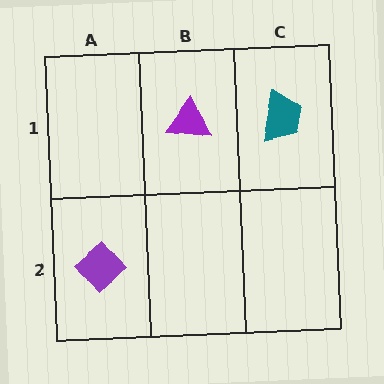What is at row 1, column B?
A purple triangle.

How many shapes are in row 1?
2 shapes.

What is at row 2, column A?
A purple diamond.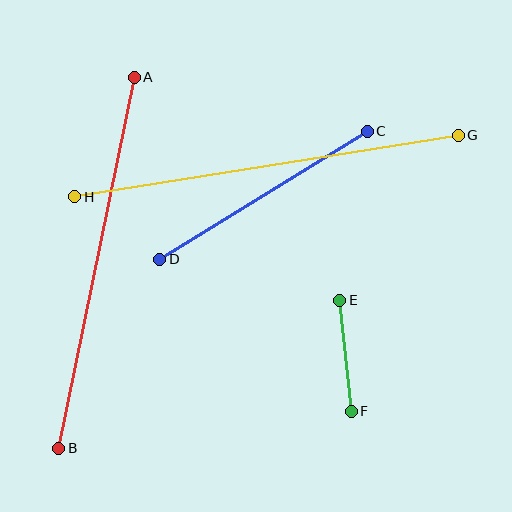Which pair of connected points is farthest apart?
Points G and H are farthest apart.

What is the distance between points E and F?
The distance is approximately 112 pixels.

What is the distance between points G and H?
The distance is approximately 388 pixels.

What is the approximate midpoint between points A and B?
The midpoint is at approximately (96, 263) pixels.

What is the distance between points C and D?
The distance is approximately 244 pixels.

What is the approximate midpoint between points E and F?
The midpoint is at approximately (346, 356) pixels.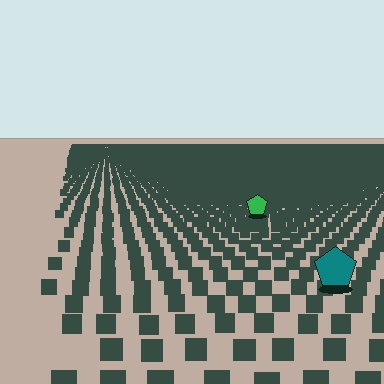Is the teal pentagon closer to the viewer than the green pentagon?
Yes. The teal pentagon is closer — you can tell from the texture gradient: the ground texture is coarser near it.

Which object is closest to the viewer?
The teal pentagon is closest. The texture marks near it are larger and more spread out.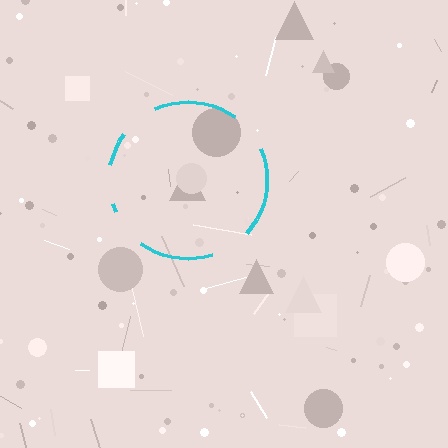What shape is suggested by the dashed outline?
The dashed outline suggests a circle.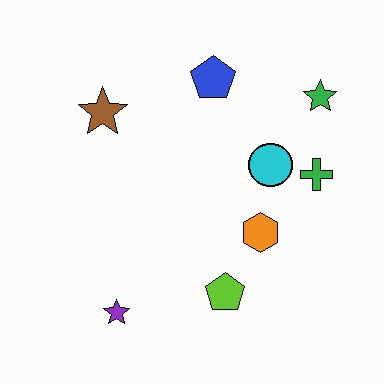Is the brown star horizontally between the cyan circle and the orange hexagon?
No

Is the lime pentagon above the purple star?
Yes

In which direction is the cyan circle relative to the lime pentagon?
The cyan circle is above the lime pentagon.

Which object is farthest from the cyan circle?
The purple star is farthest from the cyan circle.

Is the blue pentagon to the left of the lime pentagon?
Yes